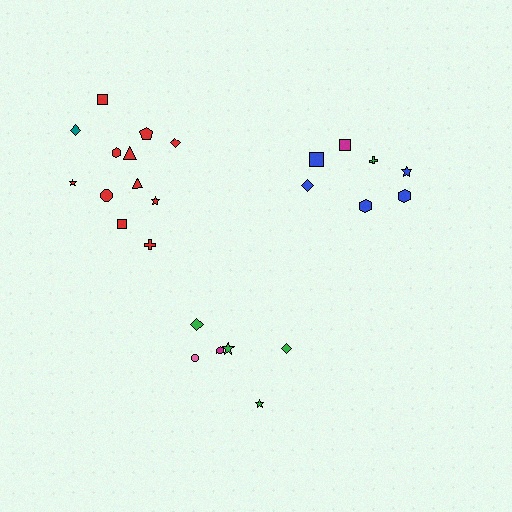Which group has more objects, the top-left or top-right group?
The top-left group.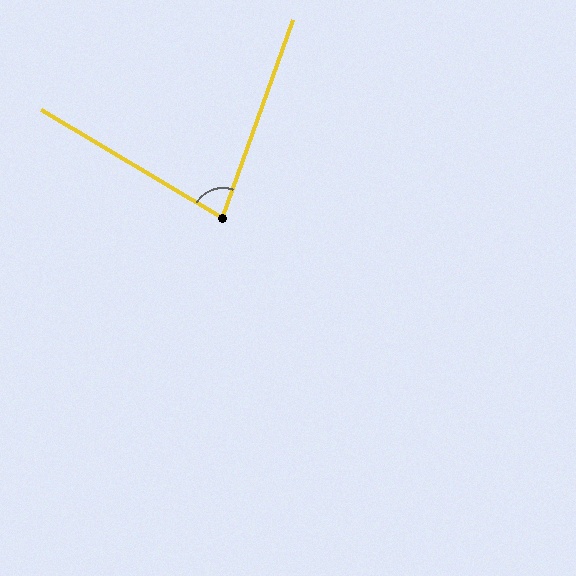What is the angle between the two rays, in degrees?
Approximately 79 degrees.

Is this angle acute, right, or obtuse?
It is acute.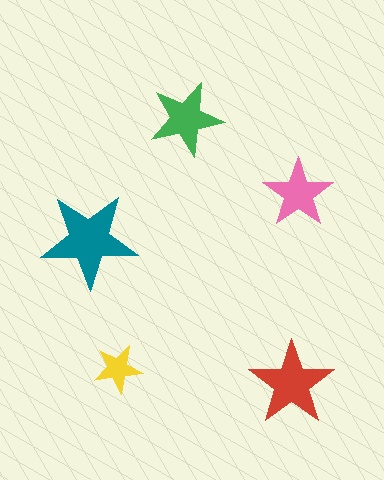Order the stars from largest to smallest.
the teal one, the red one, the green one, the pink one, the yellow one.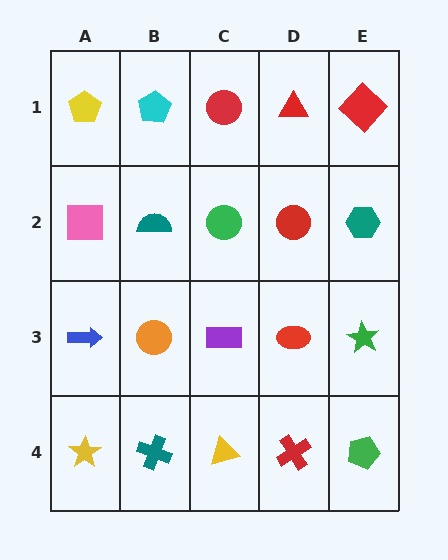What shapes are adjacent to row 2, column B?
A cyan pentagon (row 1, column B), an orange circle (row 3, column B), a pink square (row 2, column A), a green circle (row 2, column C).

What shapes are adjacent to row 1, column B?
A teal semicircle (row 2, column B), a yellow pentagon (row 1, column A), a red circle (row 1, column C).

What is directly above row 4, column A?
A blue arrow.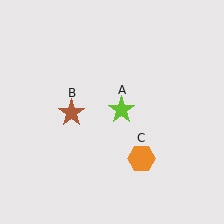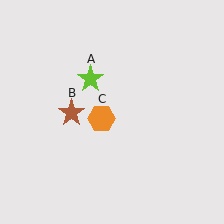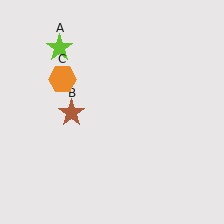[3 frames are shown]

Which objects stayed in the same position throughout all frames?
Brown star (object B) remained stationary.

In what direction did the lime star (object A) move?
The lime star (object A) moved up and to the left.